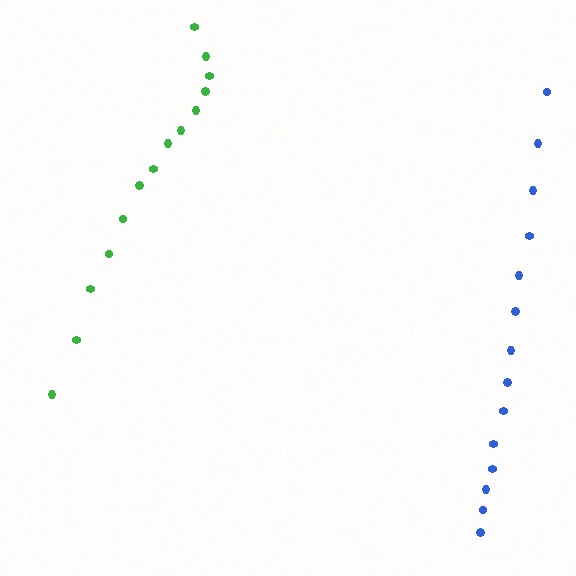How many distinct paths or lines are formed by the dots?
There are 2 distinct paths.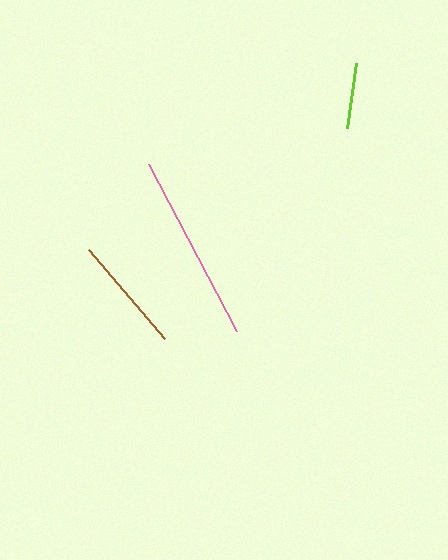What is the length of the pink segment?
The pink segment is approximately 189 pixels long.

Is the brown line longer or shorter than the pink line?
The pink line is longer than the brown line.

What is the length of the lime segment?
The lime segment is approximately 66 pixels long.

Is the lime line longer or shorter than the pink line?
The pink line is longer than the lime line.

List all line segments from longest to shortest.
From longest to shortest: pink, brown, lime.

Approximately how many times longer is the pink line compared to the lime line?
The pink line is approximately 2.9 times the length of the lime line.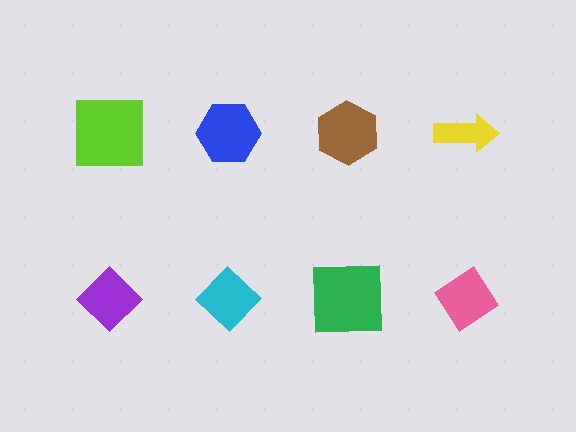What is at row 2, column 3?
A green square.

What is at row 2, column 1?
A purple diamond.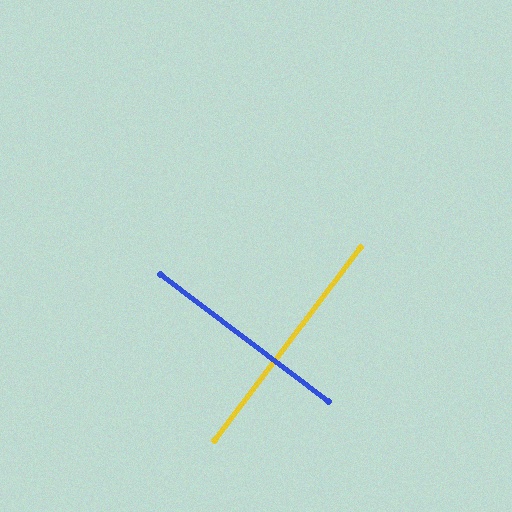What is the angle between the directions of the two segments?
Approximately 90 degrees.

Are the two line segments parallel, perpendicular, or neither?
Perpendicular — they meet at approximately 90°.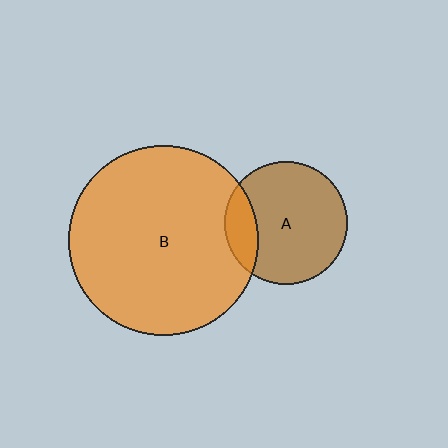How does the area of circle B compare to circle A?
Approximately 2.4 times.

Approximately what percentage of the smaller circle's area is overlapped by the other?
Approximately 20%.